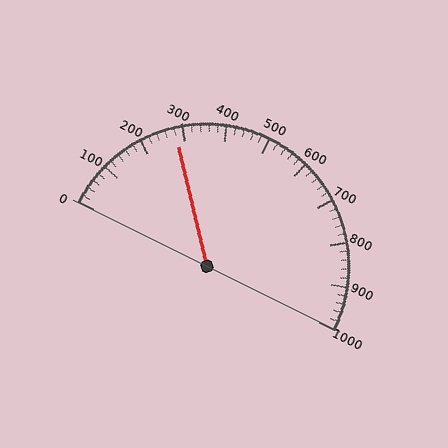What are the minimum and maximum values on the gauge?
The gauge ranges from 0 to 1000.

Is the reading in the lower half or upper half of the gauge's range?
The reading is in the lower half of the range (0 to 1000).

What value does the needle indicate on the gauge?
The needle indicates approximately 280.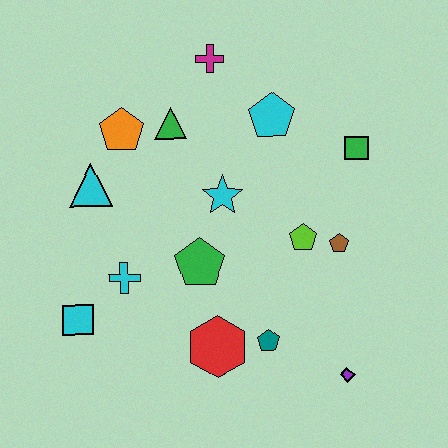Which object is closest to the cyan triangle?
The orange pentagon is closest to the cyan triangle.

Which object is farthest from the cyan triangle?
The purple diamond is farthest from the cyan triangle.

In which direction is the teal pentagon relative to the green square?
The teal pentagon is below the green square.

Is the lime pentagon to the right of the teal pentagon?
Yes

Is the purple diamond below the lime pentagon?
Yes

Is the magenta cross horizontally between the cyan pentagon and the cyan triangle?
Yes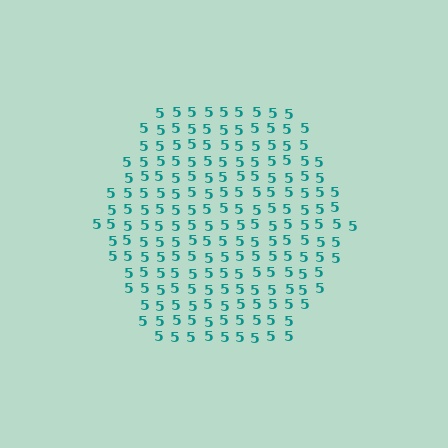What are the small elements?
The small elements are digit 5's.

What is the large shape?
The large shape is a hexagon.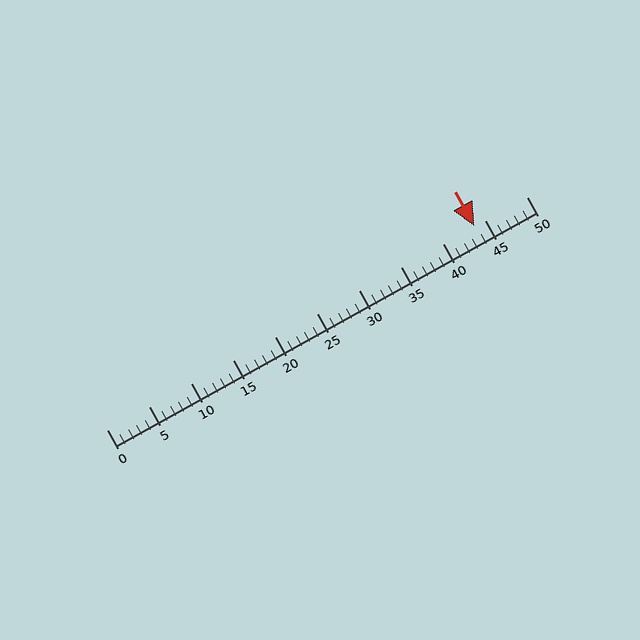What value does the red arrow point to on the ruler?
The red arrow points to approximately 44.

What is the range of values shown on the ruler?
The ruler shows values from 0 to 50.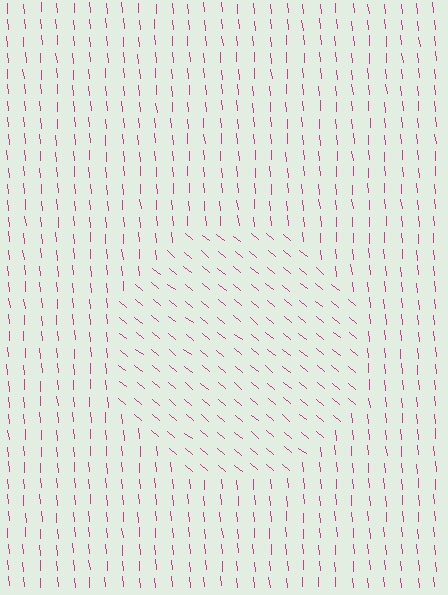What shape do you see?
I see a circle.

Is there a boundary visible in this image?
Yes, there is a texture boundary formed by a change in line orientation.